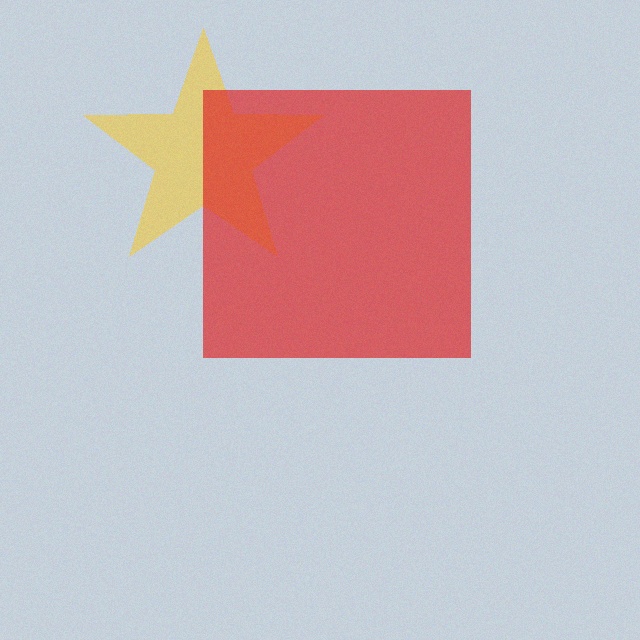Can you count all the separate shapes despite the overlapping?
Yes, there are 2 separate shapes.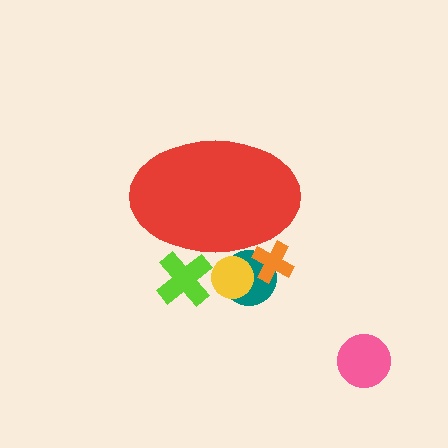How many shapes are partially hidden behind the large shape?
4 shapes are partially hidden.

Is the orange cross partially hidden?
Yes, the orange cross is partially hidden behind the red ellipse.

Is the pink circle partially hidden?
No, the pink circle is fully visible.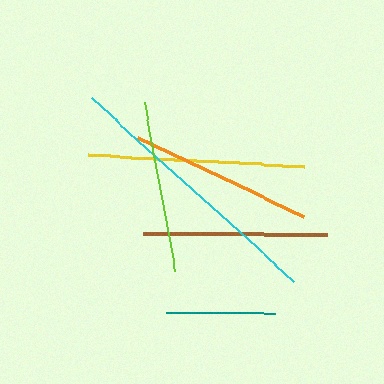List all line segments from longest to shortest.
From longest to shortest: cyan, yellow, brown, orange, lime, teal.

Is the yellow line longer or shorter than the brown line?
The yellow line is longer than the brown line.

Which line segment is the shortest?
The teal line is the shortest at approximately 108 pixels.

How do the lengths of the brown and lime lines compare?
The brown and lime lines are approximately the same length.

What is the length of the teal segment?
The teal segment is approximately 108 pixels long.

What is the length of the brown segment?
The brown segment is approximately 184 pixels long.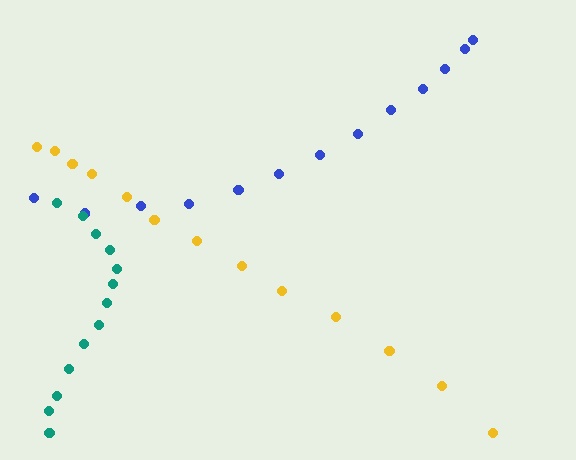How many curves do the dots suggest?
There are 3 distinct paths.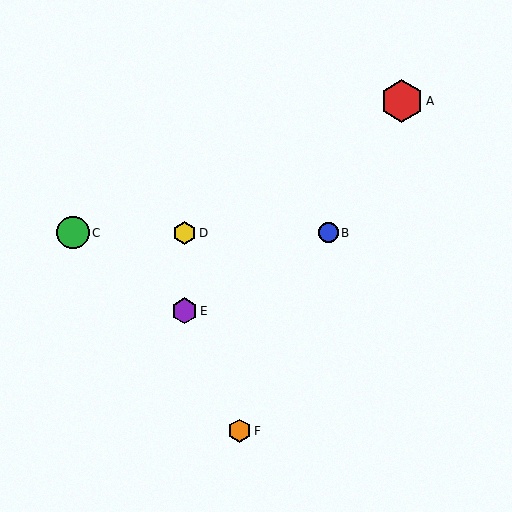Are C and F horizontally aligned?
No, C is at y≈233 and F is at y≈431.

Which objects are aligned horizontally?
Objects B, C, D are aligned horizontally.